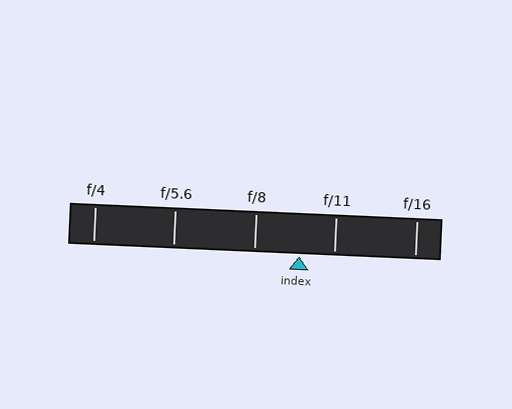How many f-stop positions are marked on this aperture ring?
There are 5 f-stop positions marked.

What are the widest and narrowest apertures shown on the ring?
The widest aperture shown is f/4 and the narrowest is f/16.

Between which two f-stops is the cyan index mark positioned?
The index mark is between f/8 and f/11.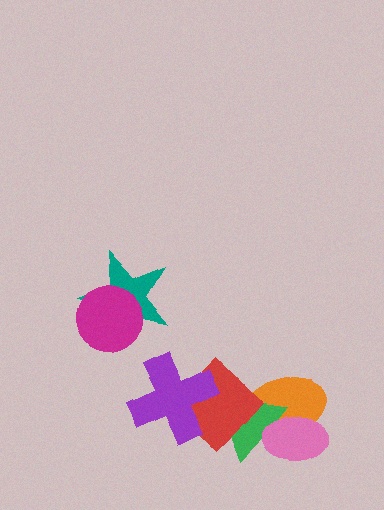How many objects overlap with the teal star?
1 object overlaps with the teal star.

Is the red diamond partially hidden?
Yes, it is partially covered by another shape.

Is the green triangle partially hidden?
Yes, it is partially covered by another shape.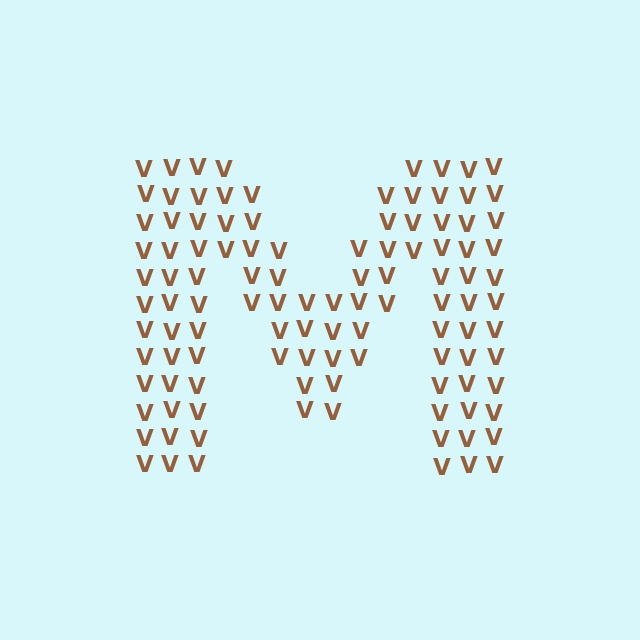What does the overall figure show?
The overall figure shows the letter M.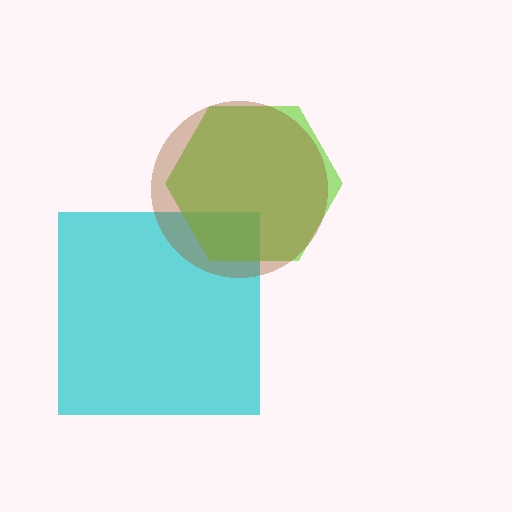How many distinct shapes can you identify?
There are 3 distinct shapes: a cyan square, a lime hexagon, a brown circle.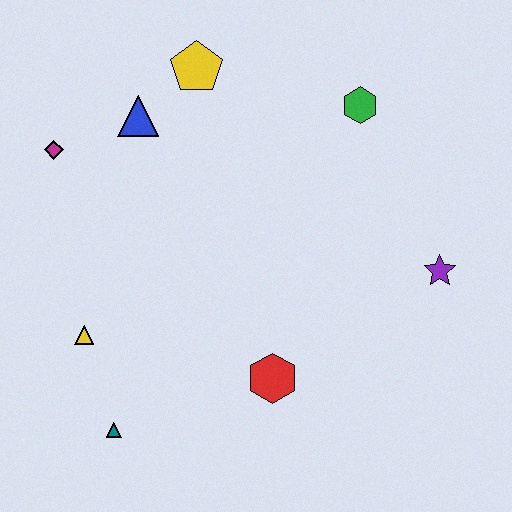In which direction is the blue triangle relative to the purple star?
The blue triangle is to the left of the purple star.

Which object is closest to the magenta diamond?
The blue triangle is closest to the magenta diamond.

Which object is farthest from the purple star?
The magenta diamond is farthest from the purple star.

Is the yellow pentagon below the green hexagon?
No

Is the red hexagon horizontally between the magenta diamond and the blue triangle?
No